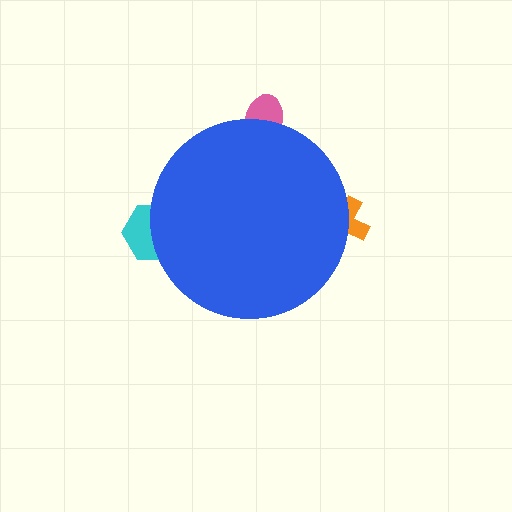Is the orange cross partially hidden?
Yes, the orange cross is partially hidden behind the blue circle.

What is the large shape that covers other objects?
A blue circle.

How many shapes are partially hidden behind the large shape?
3 shapes are partially hidden.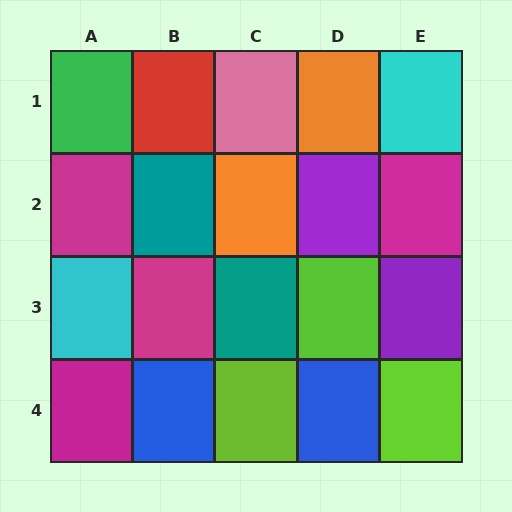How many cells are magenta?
4 cells are magenta.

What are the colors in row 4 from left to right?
Magenta, blue, lime, blue, lime.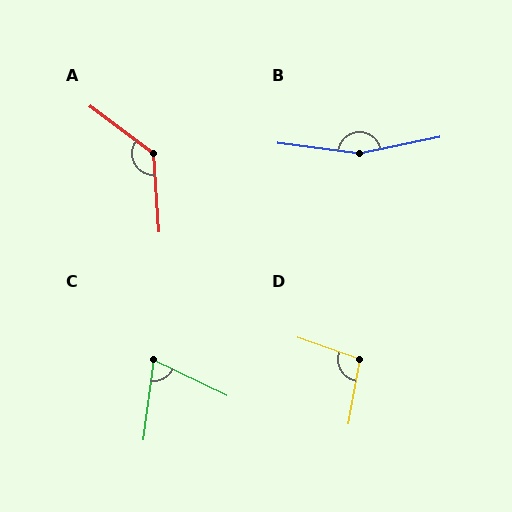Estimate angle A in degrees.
Approximately 130 degrees.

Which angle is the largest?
B, at approximately 161 degrees.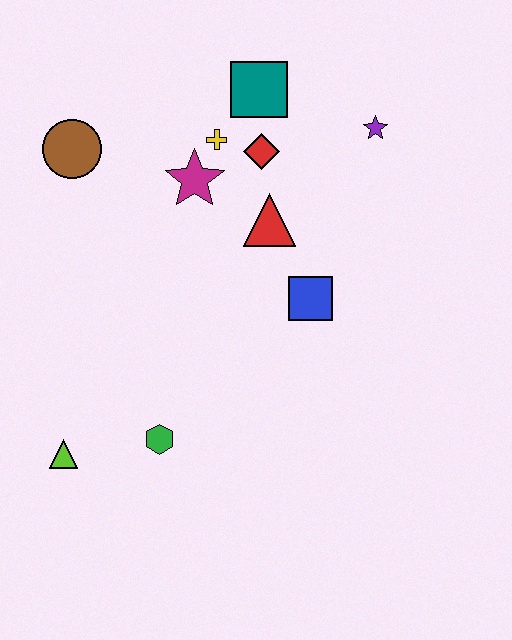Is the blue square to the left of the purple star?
Yes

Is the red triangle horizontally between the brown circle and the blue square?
Yes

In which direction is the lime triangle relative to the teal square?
The lime triangle is below the teal square.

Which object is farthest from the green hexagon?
The purple star is farthest from the green hexagon.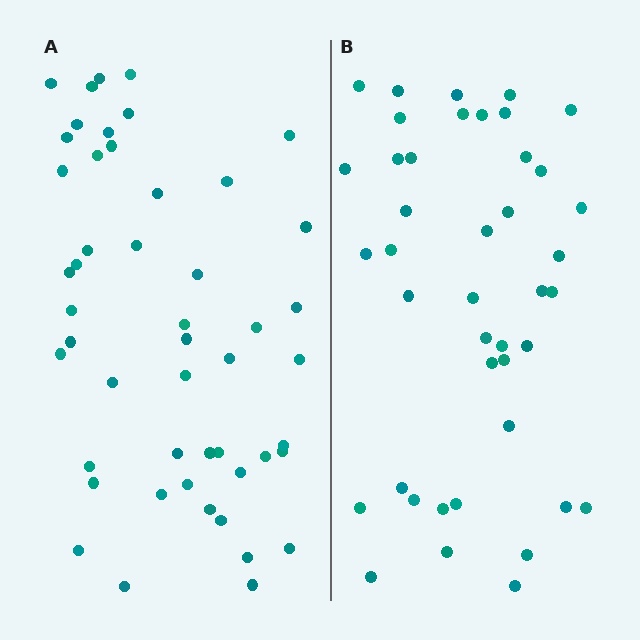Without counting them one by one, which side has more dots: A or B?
Region A (the left region) has more dots.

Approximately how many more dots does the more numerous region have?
Region A has roughly 8 or so more dots than region B.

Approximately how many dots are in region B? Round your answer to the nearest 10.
About 40 dots. (The exact count is 42, which rounds to 40.)